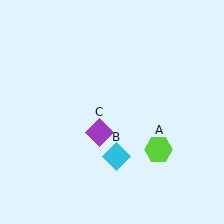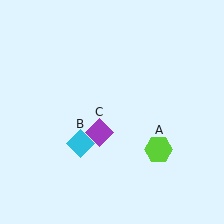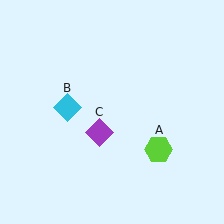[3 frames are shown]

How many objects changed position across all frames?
1 object changed position: cyan diamond (object B).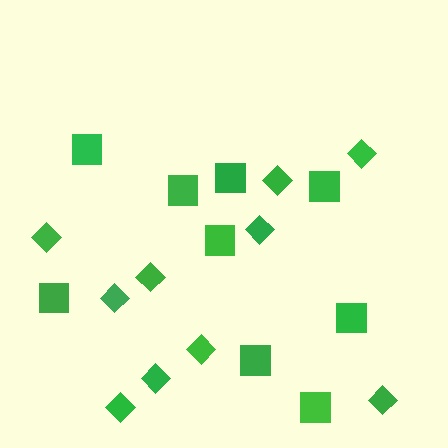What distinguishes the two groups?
There are 2 groups: one group of squares (9) and one group of diamonds (10).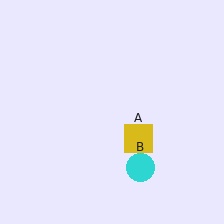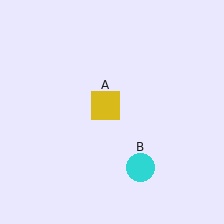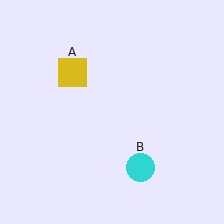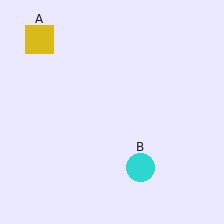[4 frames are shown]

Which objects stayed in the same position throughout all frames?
Cyan circle (object B) remained stationary.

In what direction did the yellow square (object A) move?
The yellow square (object A) moved up and to the left.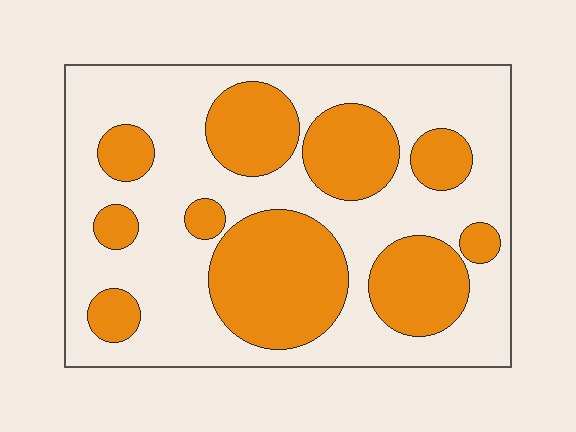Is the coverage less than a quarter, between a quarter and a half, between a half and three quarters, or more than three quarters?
Between a quarter and a half.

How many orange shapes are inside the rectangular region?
10.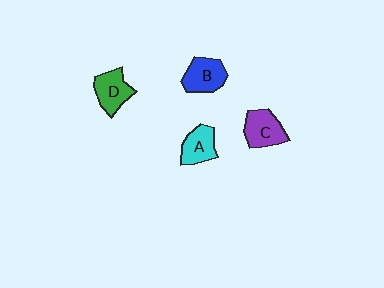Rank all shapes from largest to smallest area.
From largest to smallest: C (purple), B (blue), D (green), A (cyan).